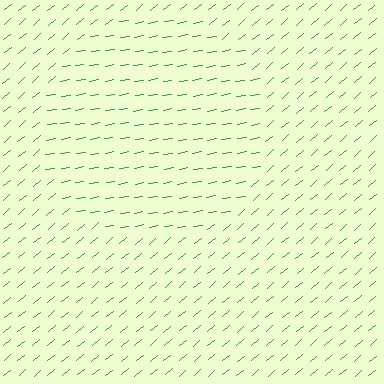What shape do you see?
I see a circle.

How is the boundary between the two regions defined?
The boundary is defined purely by a change in line orientation (approximately 30 degrees difference). All lines are the same color and thickness.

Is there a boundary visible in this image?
Yes, there is a texture boundary formed by a change in line orientation.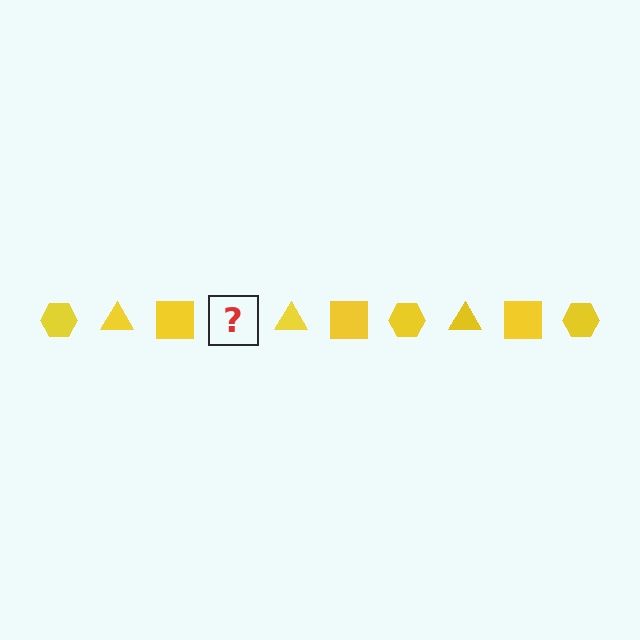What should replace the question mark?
The question mark should be replaced with a yellow hexagon.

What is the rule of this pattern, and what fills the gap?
The rule is that the pattern cycles through hexagon, triangle, square shapes in yellow. The gap should be filled with a yellow hexagon.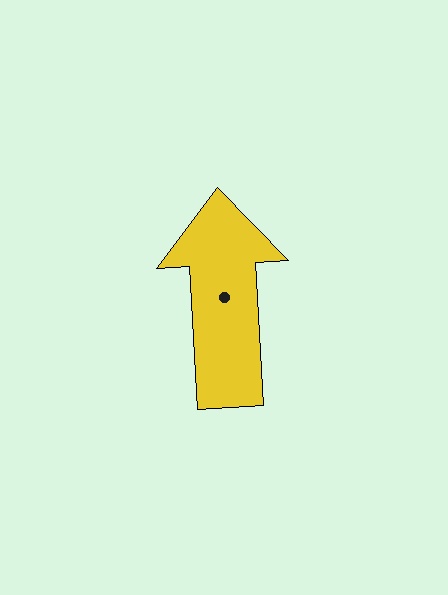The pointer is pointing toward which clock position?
Roughly 12 o'clock.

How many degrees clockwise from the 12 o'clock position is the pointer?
Approximately 357 degrees.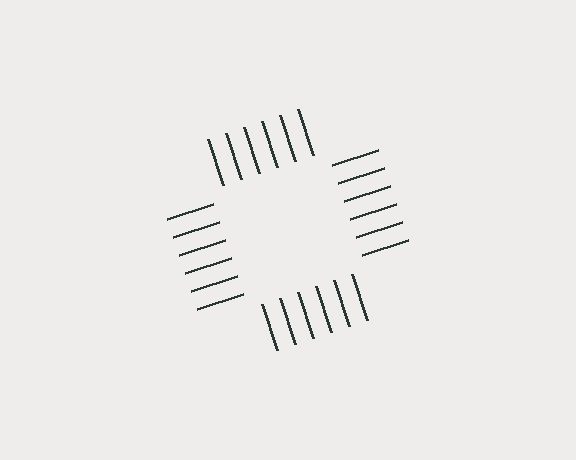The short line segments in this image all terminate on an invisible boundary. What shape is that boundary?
An illusory square — the line segments terminate on its edges but no continuous stroke is drawn.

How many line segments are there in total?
24 — 6 along each of the 4 edges.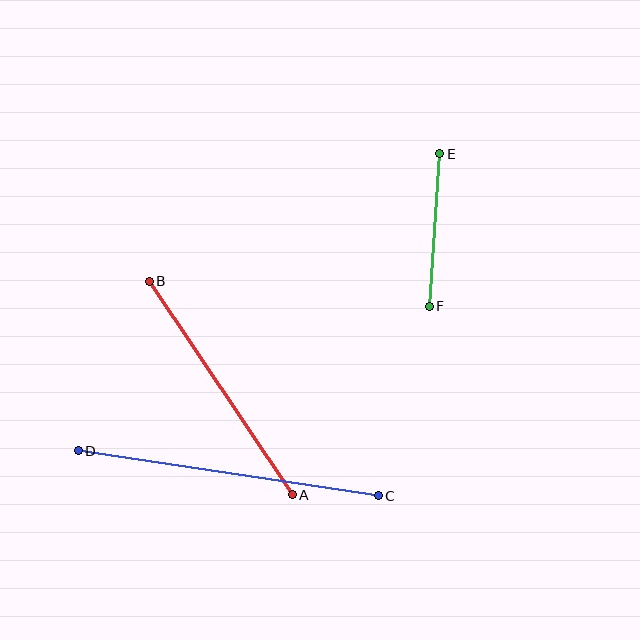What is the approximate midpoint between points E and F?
The midpoint is at approximately (435, 230) pixels.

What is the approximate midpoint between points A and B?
The midpoint is at approximately (221, 388) pixels.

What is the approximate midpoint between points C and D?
The midpoint is at approximately (228, 473) pixels.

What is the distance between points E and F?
The distance is approximately 153 pixels.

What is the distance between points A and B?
The distance is approximately 257 pixels.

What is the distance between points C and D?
The distance is approximately 303 pixels.